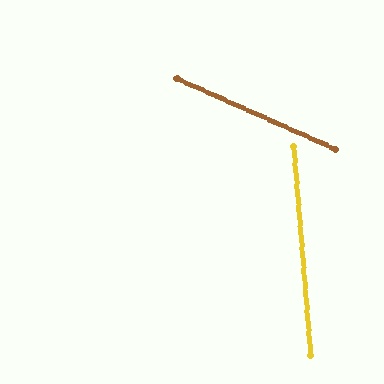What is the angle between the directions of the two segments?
Approximately 61 degrees.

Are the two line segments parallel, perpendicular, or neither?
Neither parallel nor perpendicular — they differ by about 61°.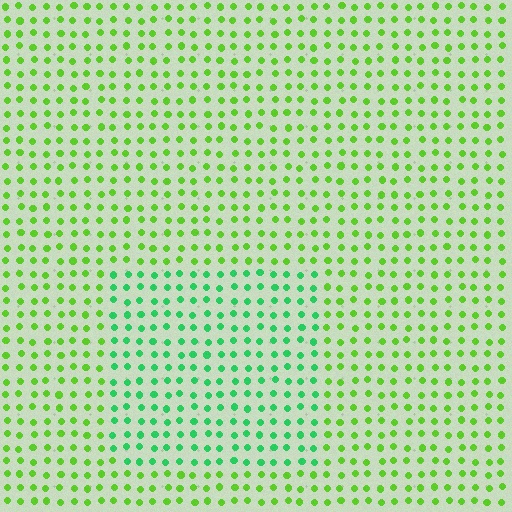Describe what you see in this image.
The image is filled with small lime elements in a uniform arrangement. A rectangle-shaped region is visible where the elements are tinted to a slightly different hue, forming a subtle color boundary.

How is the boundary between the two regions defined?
The boundary is defined purely by a slight shift in hue (about 38 degrees). Spacing, size, and orientation are identical on both sides.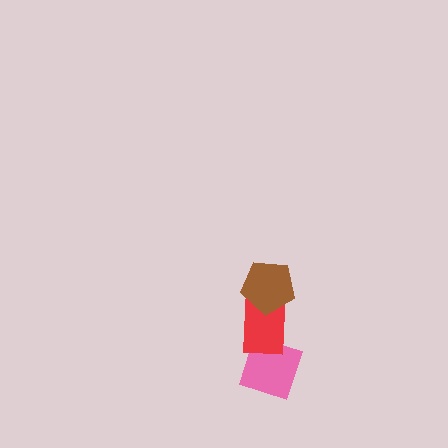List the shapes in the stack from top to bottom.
From top to bottom: the brown pentagon, the red rectangle, the pink diamond.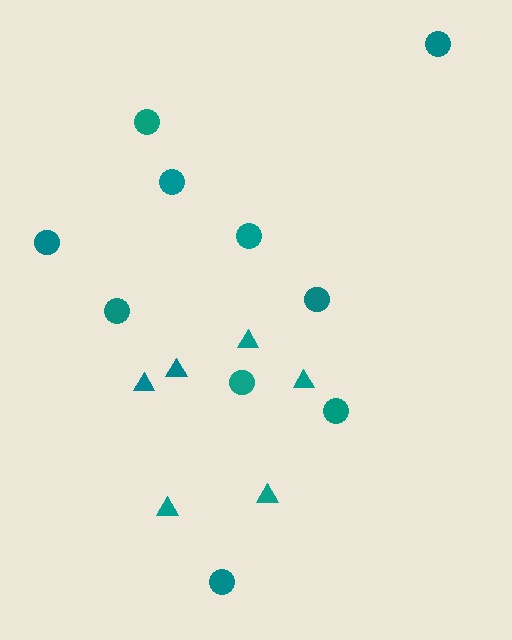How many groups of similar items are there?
There are 2 groups: one group of triangles (6) and one group of circles (10).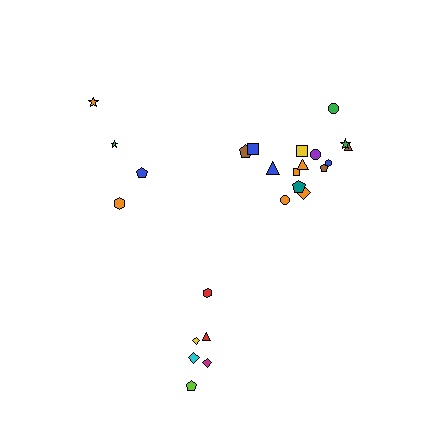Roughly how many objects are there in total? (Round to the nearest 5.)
Roughly 25 objects in total.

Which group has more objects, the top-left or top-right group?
The top-right group.